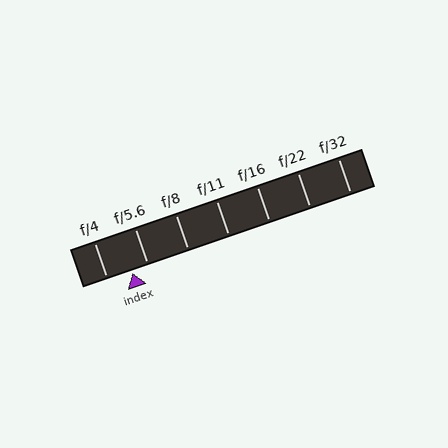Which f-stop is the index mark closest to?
The index mark is closest to f/5.6.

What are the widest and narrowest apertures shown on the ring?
The widest aperture shown is f/4 and the narrowest is f/32.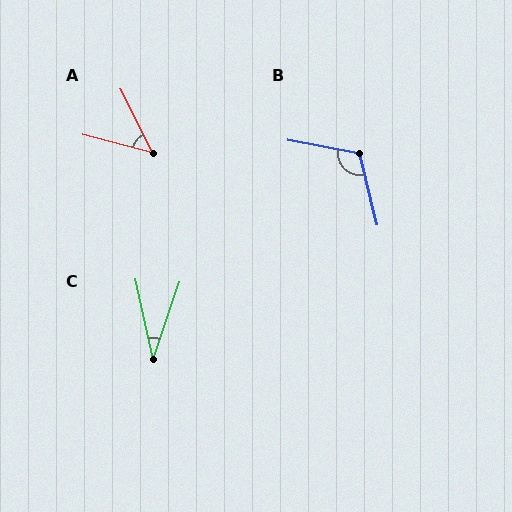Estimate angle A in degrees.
Approximately 49 degrees.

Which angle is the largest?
B, at approximately 114 degrees.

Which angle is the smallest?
C, at approximately 31 degrees.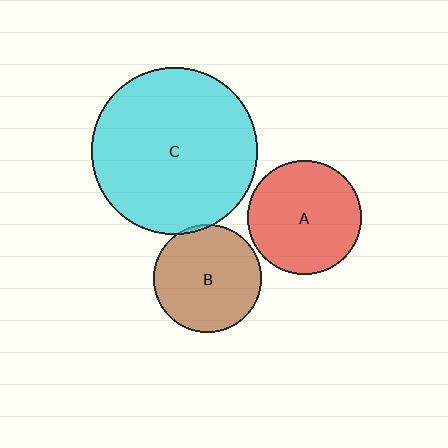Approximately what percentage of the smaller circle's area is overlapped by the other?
Approximately 5%.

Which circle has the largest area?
Circle C (cyan).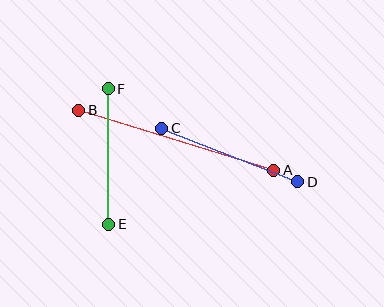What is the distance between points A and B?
The distance is approximately 204 pixels.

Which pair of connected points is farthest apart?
Points A and B are farthest apart.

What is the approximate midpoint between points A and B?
The midpoint is at approximately (176, 140) pixels.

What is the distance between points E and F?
The distance is approximately 136 pixels.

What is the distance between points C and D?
The distance is approximately 146 pixels.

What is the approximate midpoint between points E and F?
The midpoint is at approximately (109, 156) pixels.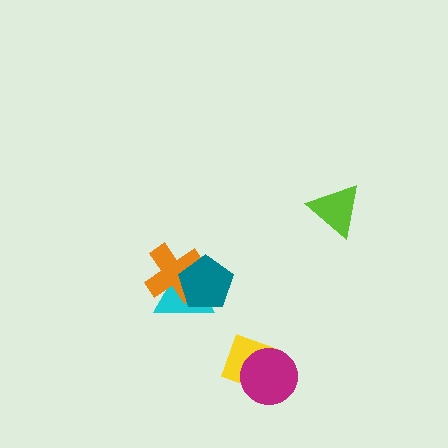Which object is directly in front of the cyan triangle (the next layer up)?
The orange cross is directly in front of the cyan triangle.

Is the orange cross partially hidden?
Yes, it is partially covered by another shape.